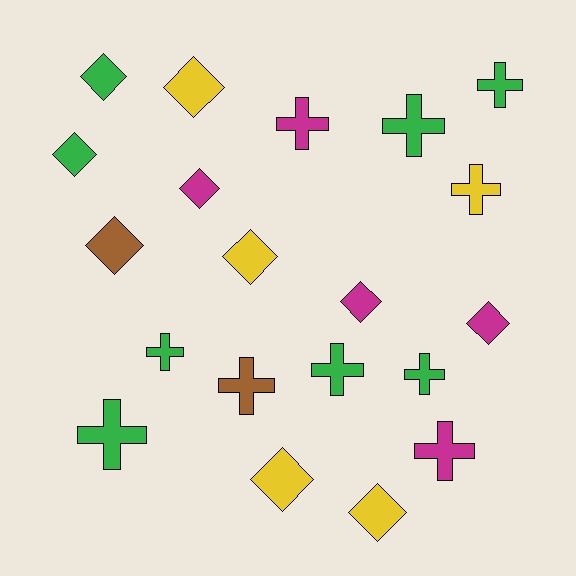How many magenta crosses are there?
There are 2 magenta crosses.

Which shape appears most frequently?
Diamond, with 10 objects.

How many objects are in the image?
There are 20 objects.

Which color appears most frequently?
Green, with 8 objects.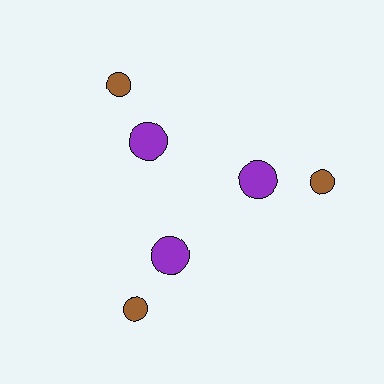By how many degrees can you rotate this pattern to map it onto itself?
The pattern maps onto itself every 120 degrees of rotation.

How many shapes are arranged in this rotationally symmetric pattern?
There are 6 shapes, arranged in 3 groups of 2.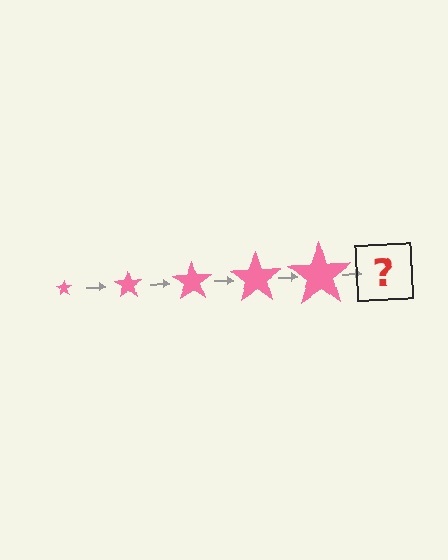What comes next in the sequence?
The next element should be a pink star, larger than the previous one.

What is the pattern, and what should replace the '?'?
The pattern is that the star gets progressively larger each step. The '?' should be a pink star, larger than the previous one.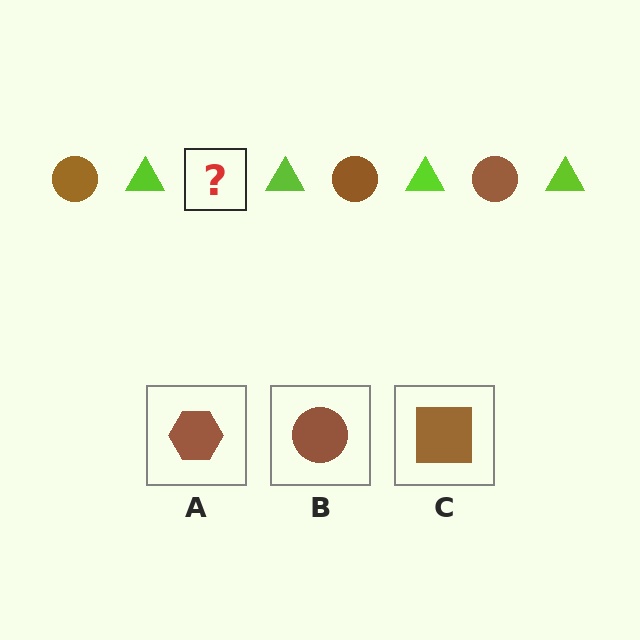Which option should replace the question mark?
Option B.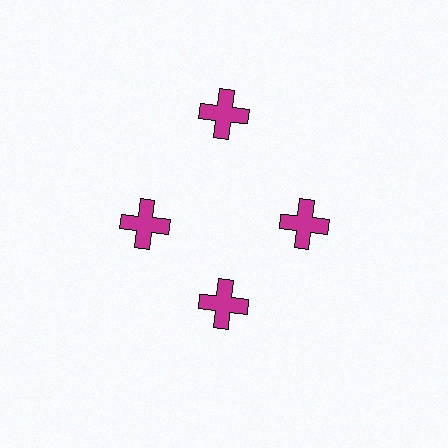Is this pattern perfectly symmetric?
No. The 4 magenta crosses are arranged in a ring, but one element near the 12 o'clock position is pushed outward from the center, breaking the 4-fold rotational symmetry.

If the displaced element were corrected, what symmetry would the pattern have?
It would have 4-fold rotational symmetry — the pattern would map onto itself every 90 degrees.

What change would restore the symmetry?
The symmetry would be restored by moving it inward, back onto the ring so that all 4 crosses sit at equal angles and equal distance from the center.